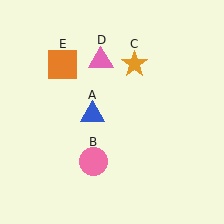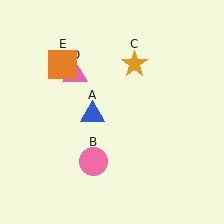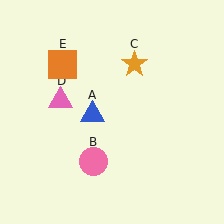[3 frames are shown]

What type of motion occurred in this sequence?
The pink triangle (object D) rotated counterclockwise around the center of the scene.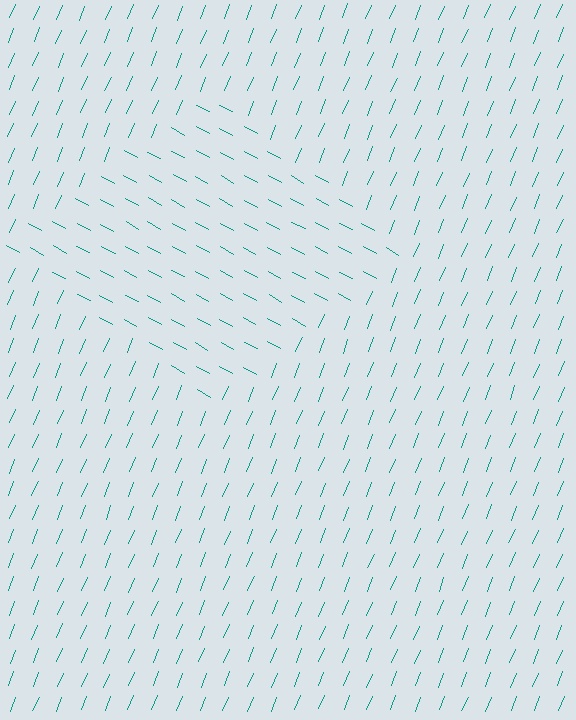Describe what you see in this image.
The image is filled with small teal line segments. A diamond region in the image has lines oriented differently from the surrounding lines, creating a visible texture boundary.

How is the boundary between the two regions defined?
The boundary is defined purely by a change in line orientation (approximately 83 degrees difference). All lines are the same color and thickness.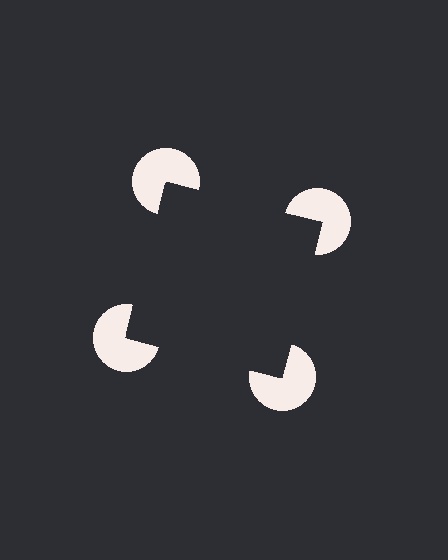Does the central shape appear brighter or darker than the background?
It typically appears slightly darker than the background, even though no actual brightness change is drawn.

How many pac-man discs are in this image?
There are 4 — one at each vertex of the illusory square.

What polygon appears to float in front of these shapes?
An illusory square — its edges are inferred from the aligned wedge cuts in the pac-man discs, not physically drawn.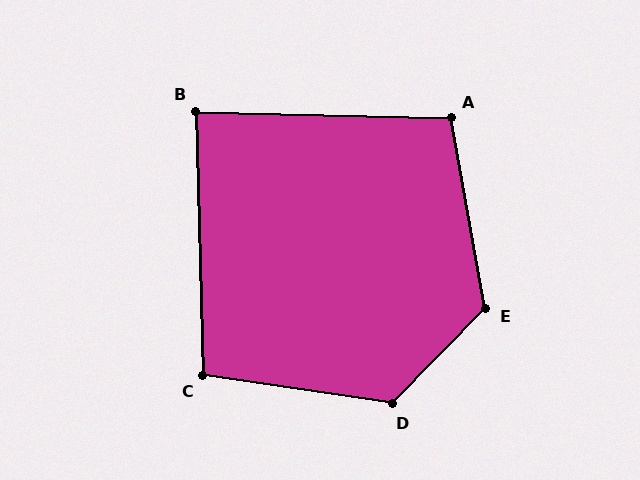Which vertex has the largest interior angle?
D, at approximately 126 degrees.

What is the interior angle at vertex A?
Approximately 102 degrees (obtuse).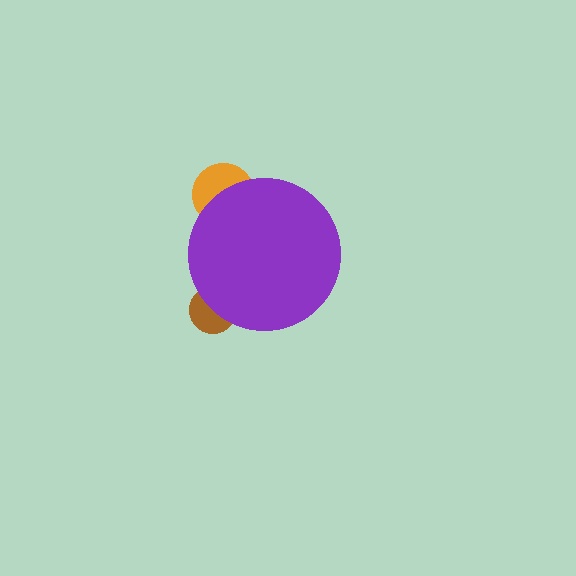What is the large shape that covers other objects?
A purple circle.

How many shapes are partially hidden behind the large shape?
3 shapes are partially hidden.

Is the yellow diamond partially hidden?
Yes, the yellow diamond is partially hidden behind the purple circle.